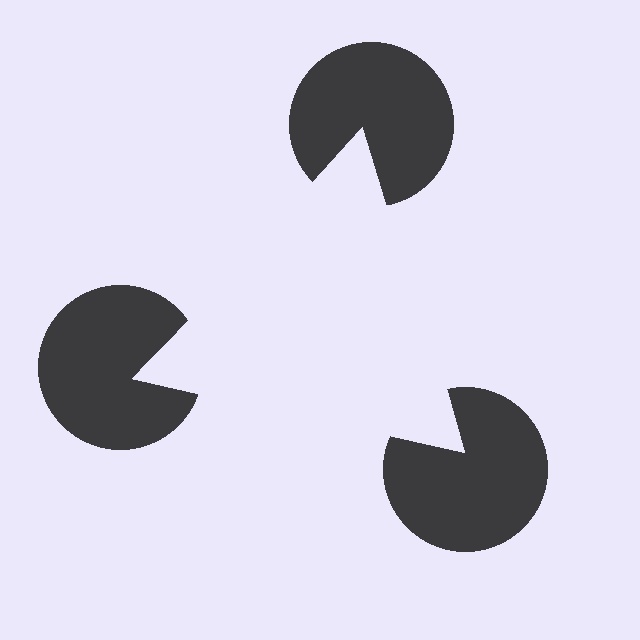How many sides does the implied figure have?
3 sides.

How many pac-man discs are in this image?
There are 3 — one at each vertex of the illusory triangle.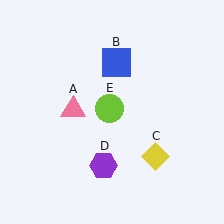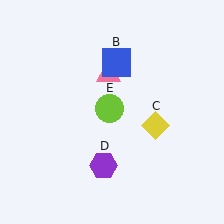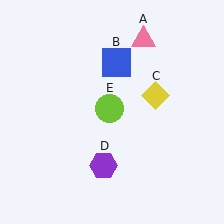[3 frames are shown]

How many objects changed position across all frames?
2 objects changed position: pink triangle (object A), yellow diamond (object C).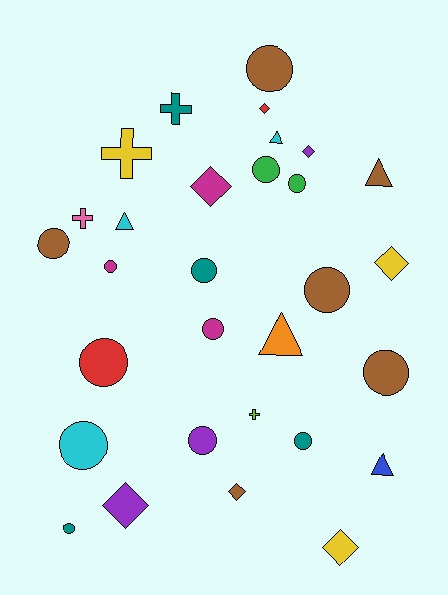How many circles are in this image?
There are 14 circles.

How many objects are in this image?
There are 30 objects.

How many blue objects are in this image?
There is 1 blue object.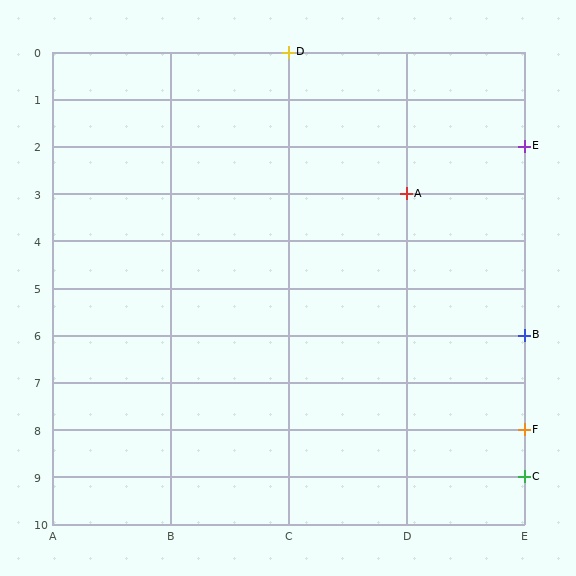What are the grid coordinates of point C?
Point C is at grid coordinates (E, 9).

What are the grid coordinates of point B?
Point B is at grid coordinates (E, 6).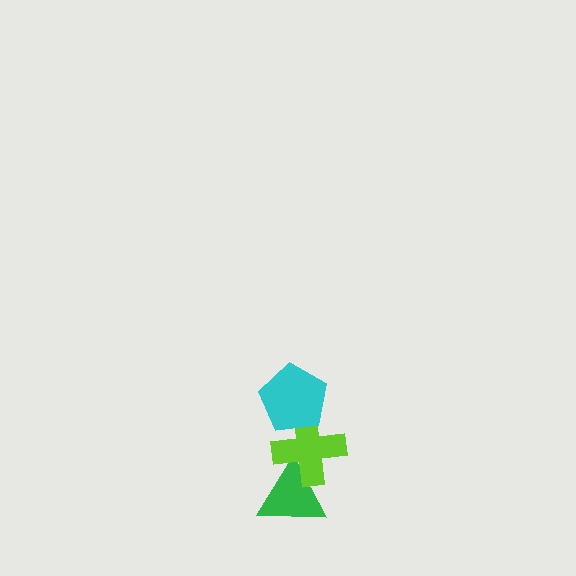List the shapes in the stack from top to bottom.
From top to bottom: the cyan pentagon, the lime cross, the green triangle.